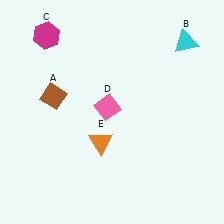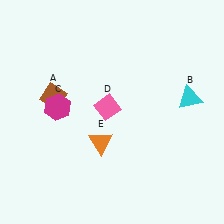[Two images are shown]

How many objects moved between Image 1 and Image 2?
2 objects moved between the two images.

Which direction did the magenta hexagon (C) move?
The magenta hexagon (C) moved down.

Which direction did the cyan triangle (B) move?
The cyan triangle (B) moved down.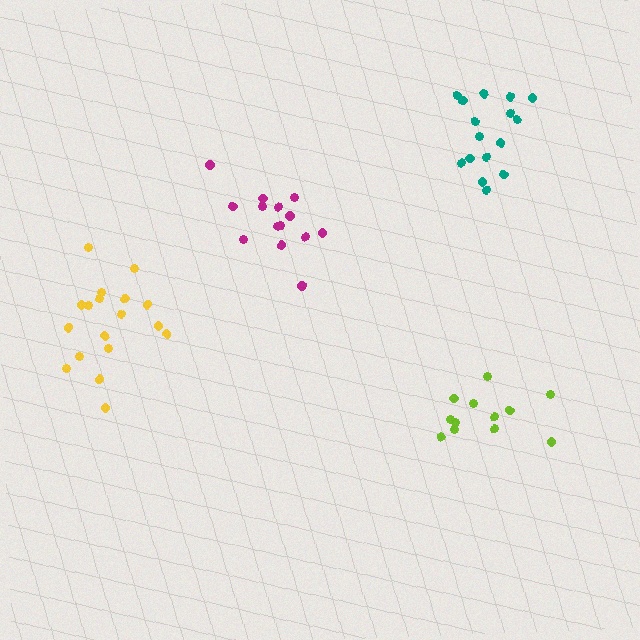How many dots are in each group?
Group 1: 18 dots, Group 2: 12 dots, Group 3: 16 dots, Group 4: 14 dots (60 total).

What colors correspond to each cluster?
The clusters are colored: yellow, lime, teal, magenta.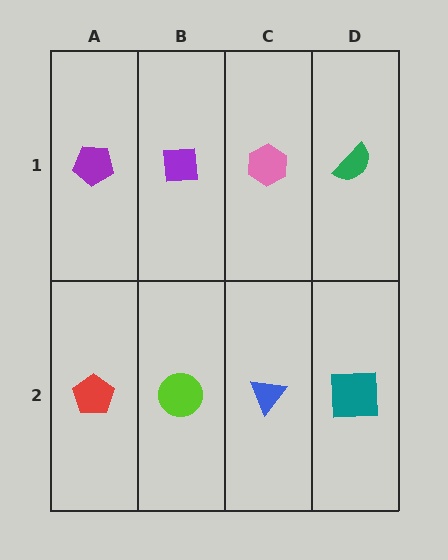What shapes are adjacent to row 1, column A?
A red pentagon (row 2, column A), a purple square (row 1, column B).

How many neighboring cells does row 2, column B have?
3.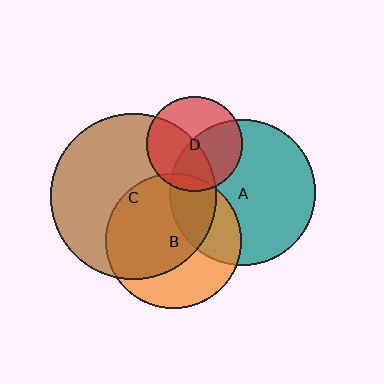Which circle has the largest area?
Circle C (brown).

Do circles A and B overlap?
Yes.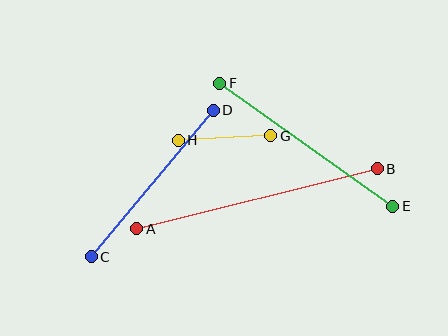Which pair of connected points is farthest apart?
Points A and B are farthest apart.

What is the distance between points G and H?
The distance is approximately 92 pixels.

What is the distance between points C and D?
The distance is approximately 191 pixels.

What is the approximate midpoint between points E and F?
The midpoint is at approximately (306, 145) pixels.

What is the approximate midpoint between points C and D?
The midpoint is at approximately (152, 183) pixels.